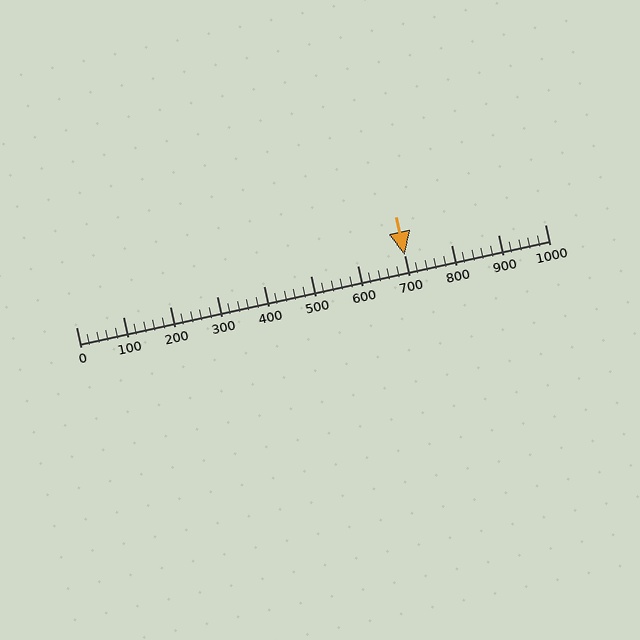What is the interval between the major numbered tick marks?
The major tick marks are spaced 100 units apart.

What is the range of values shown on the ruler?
The ruler shows values from 0 to 1000.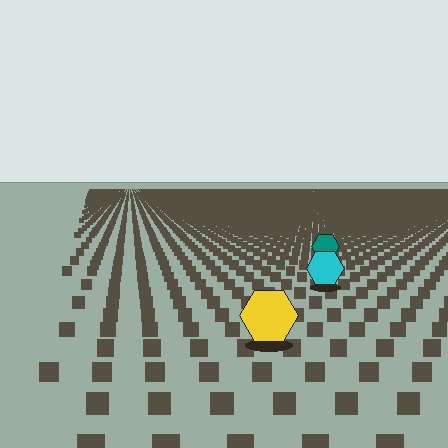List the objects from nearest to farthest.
From nearest to farthest: the yellow hexagon, the cyan hexagon, the teal hexagon.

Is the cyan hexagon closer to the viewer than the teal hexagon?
Yes. The cyan hexagon is closer — you can tell from the texture gradient: the ground texture is coarser near it.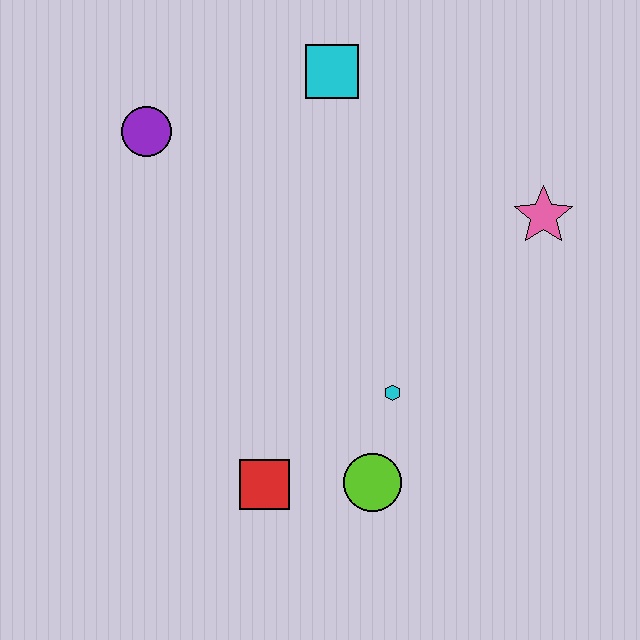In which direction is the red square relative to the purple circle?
The red square is below the purple circle.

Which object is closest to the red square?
The lime circle is closest to the red square.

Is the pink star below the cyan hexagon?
No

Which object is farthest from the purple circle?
The lime circle is farthest from the purple circle.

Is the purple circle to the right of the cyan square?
No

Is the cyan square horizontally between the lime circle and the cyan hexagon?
No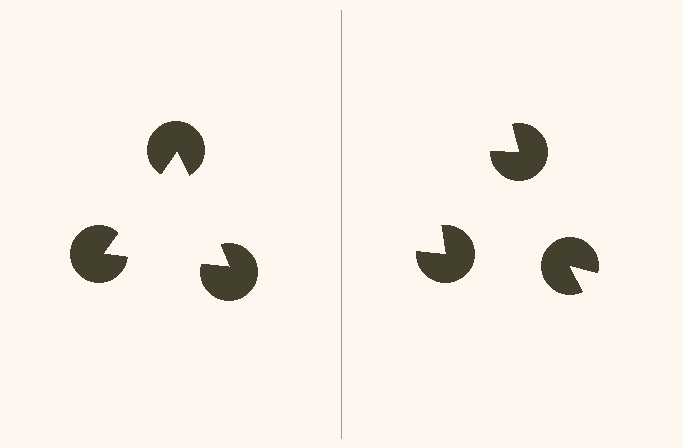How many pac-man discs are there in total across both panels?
6 — 3 on each side.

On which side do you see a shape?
An illusory triangle appears on the left side. On the right side the wedge cuts are rotated, so no coherent shape forms.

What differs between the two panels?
The pac-man discs are positioned identically on both sides; only the wedge orientations differ. On the left they align to a triangle; on the right they are misaligned.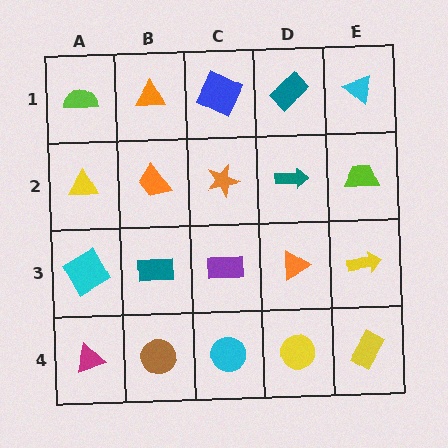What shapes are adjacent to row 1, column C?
An orange star (row 2, column C), an orange triangle (row 1, column B), a teal rectangle (row 1, column D).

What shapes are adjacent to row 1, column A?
A yellow triangle (row 2, column A), an orange triangle (row 1, column B).